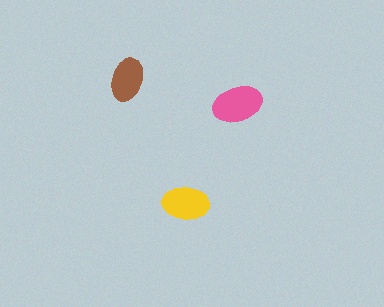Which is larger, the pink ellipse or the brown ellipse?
The pink one.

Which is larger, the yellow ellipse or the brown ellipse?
The yellow one.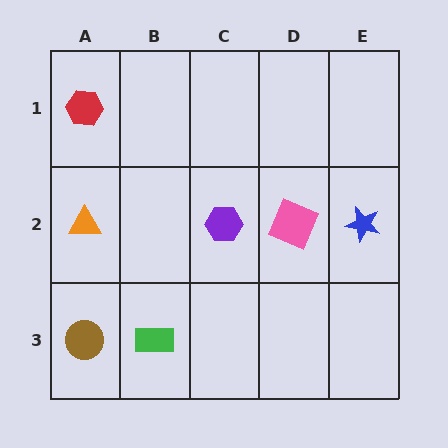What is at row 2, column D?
A pink square.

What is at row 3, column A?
A brown circle.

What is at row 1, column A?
A red hexagon.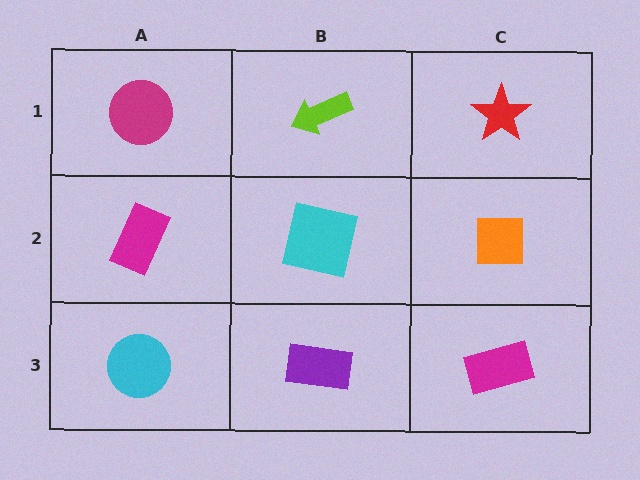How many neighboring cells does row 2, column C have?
3.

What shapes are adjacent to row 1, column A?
A magenta rectangle (row 2, column A), a lime arrow (row 1, column B).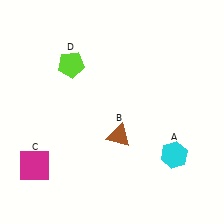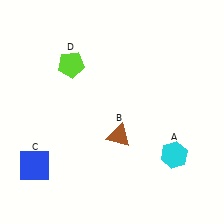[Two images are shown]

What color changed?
The square (C) changed from magenta in Image 1 to blue in Image 2.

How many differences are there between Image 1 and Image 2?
There is 1 difference between the two images.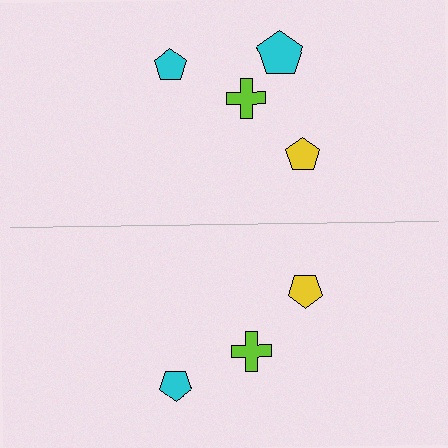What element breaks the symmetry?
A cyan pentagon is missing from the bottom side.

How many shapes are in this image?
There are 7 shapes in this image.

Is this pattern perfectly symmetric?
No, the pattern is not perfectly symmetric. A cyan pentagon is missing from the bottom side.